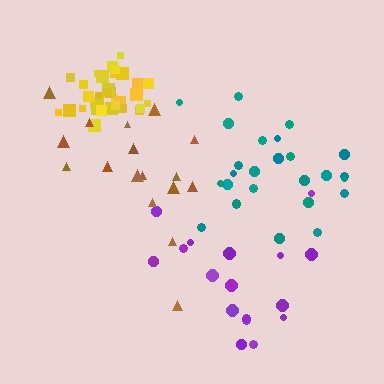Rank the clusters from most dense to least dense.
yellow, teal, purple, brown.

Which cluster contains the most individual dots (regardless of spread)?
Yellow (35).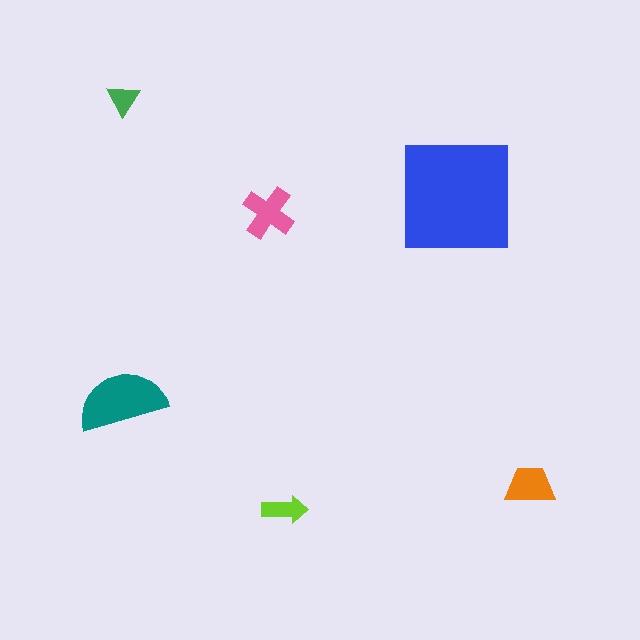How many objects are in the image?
There are 6 objects in the image.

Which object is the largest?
The blue square.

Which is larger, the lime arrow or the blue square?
The blue square.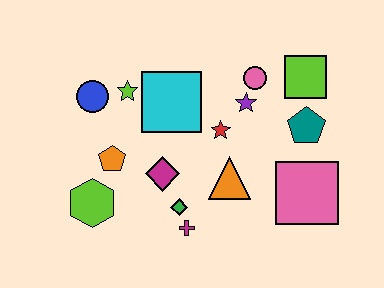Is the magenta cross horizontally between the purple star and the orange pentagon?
Yes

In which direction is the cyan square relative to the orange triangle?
The cyan square is above the orange triangle.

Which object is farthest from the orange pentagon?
The lime square is farthest from the orange pentagon.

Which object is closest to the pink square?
The teal pentagon is closest to the pink square.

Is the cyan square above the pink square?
Yes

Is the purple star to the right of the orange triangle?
Yes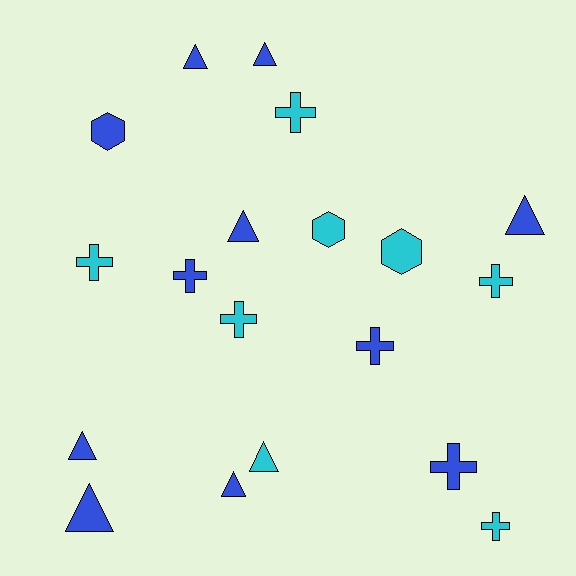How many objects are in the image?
There are 19 objects.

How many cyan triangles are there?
There is 1 cyan triangle.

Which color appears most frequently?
Blue, with 11 objects.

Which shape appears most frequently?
Cross, with 8 objects.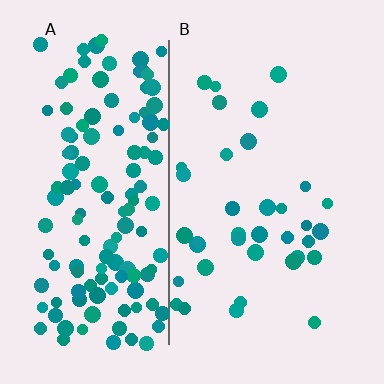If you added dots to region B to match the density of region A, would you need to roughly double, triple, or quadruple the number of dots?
Approximately quadruple.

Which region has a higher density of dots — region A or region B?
A (the left).